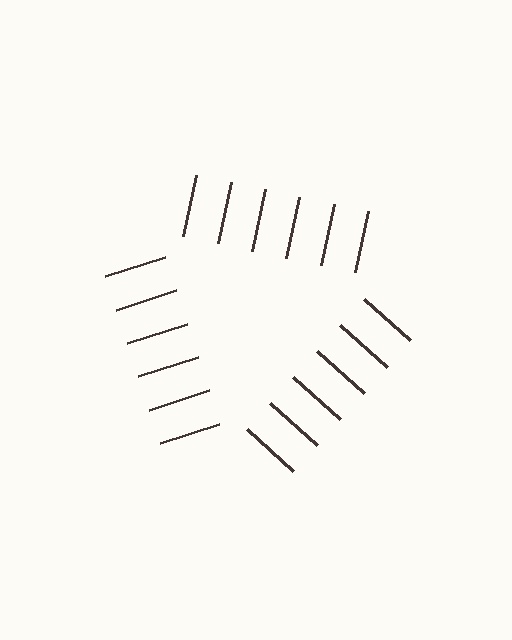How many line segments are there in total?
18 — 6 along each of the 3 edges.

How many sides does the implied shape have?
3 sides — the line-ends trace a triangle.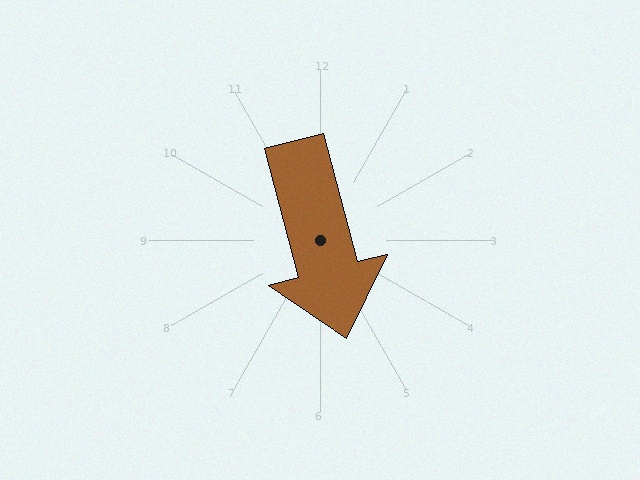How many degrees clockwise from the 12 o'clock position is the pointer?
Approximately 165 degrees.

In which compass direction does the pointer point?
South.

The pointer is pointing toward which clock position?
Roughly 6 o'clock.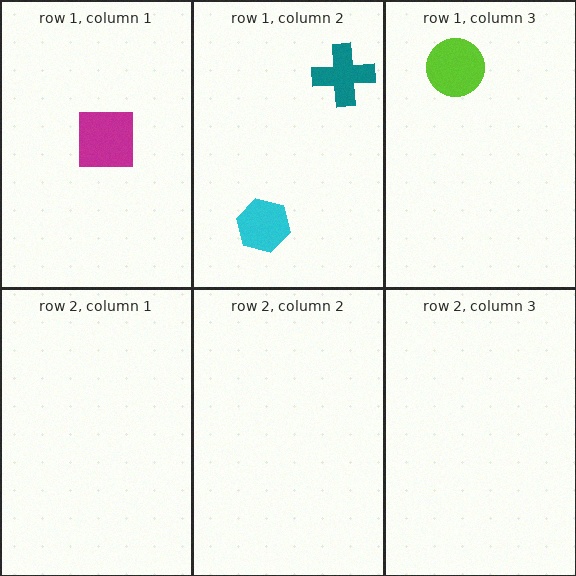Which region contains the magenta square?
The row 1, column 1 region.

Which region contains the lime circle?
The row 1, column 3 region.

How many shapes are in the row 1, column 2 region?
2.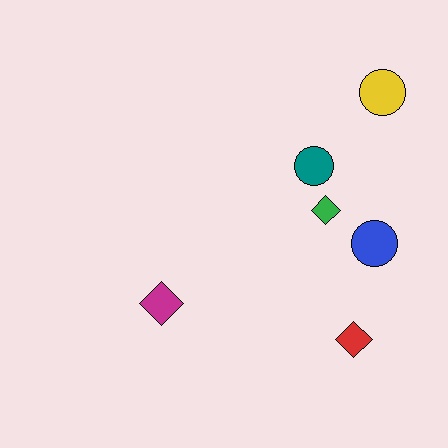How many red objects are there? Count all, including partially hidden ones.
There is 1 red object.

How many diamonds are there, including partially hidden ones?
There are 3 diamonds.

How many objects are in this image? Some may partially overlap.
There are 6 objects.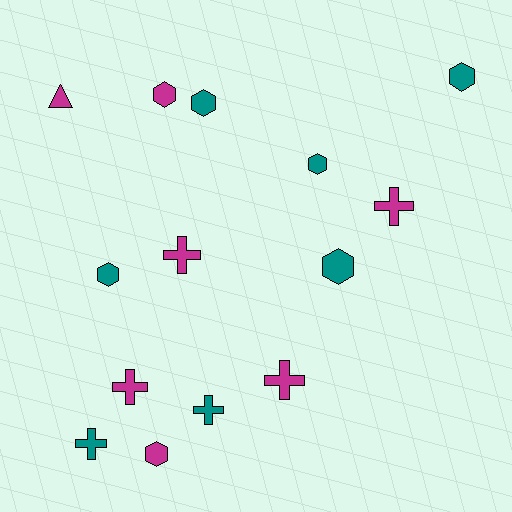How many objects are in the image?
There are 14 objects.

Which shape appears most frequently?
Hexagon, with 7 objects.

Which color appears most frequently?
Magenta, with 7 objects.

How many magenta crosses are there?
There are 4 magenta crosses.